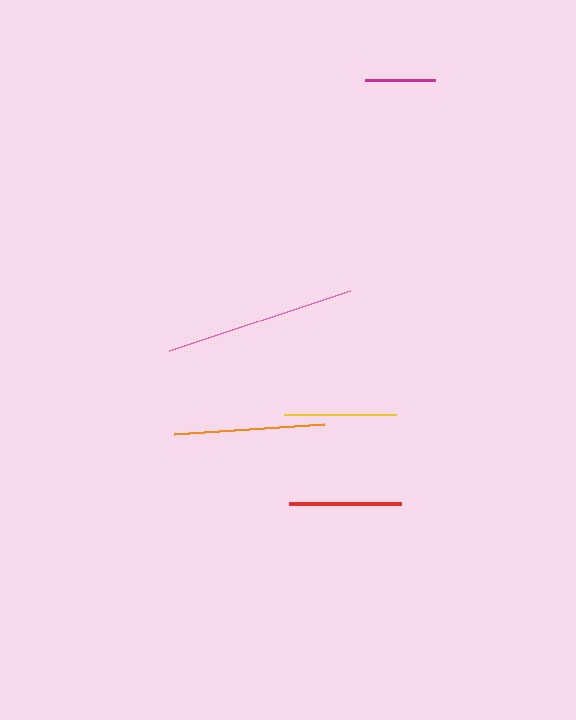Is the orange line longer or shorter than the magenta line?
The orange line is longer than the magenta line.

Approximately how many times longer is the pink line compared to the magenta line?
The pink line is approximately 2.7 times the length of the magenta line.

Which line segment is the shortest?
The magenta line is the shortest at approximately 70 pixels.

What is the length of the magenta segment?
The magenta segment is approximately 70 pixels long.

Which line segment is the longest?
The pink line is the longest at approximately 191 pixels.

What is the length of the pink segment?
The pink segment is approximately 191 pixels long.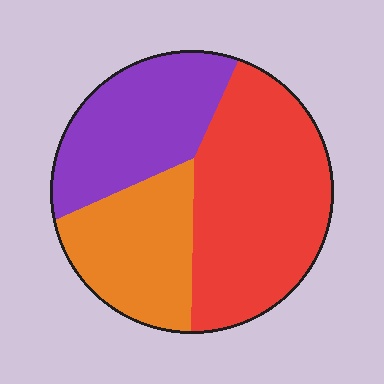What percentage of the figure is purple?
Purple covers around 30% of the figure.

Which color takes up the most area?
Red, at roughly 45%.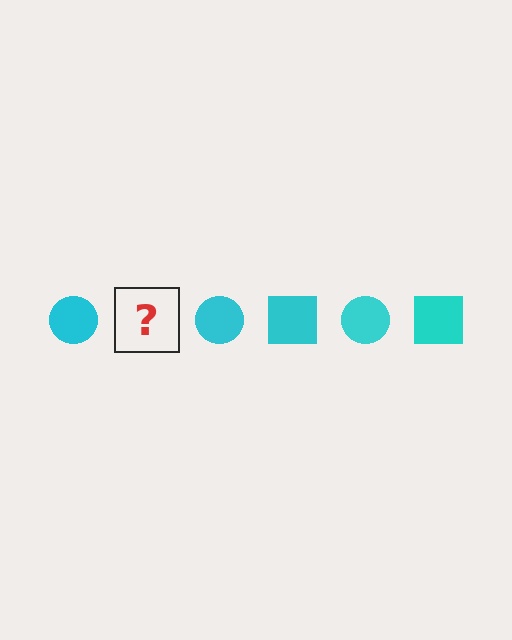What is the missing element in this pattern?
The missing element is a cyan square.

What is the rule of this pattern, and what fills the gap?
The rule is that the pattern cycles through circle, square shapes in cyan. The gap should be filled with a cyan square.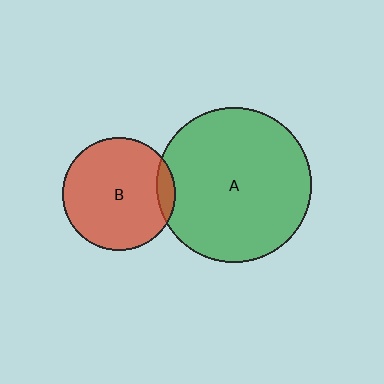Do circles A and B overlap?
Yes.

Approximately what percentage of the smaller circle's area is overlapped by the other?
Approximately 10%.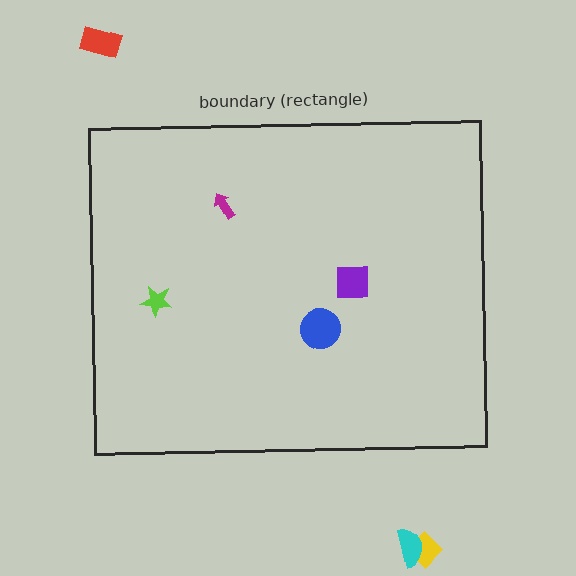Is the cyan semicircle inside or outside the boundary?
Outside.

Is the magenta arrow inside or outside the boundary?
Inside.